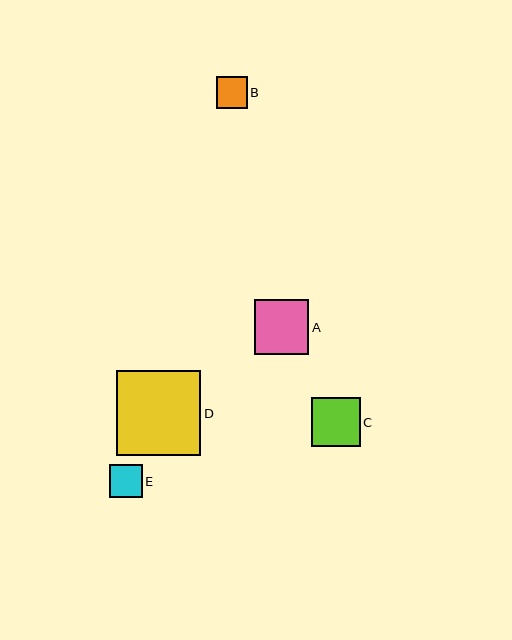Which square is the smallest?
Square B is the smallest with a size of approximately 31 pixels.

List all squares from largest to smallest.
From largest to smallest: D, A, C, E, B.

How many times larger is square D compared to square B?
Square D is approximately 2.7 times the size of square B.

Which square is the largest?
Square D is the largest with a size of approximately 84 pixels.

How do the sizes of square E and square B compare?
Square E and square B are approximately the same size.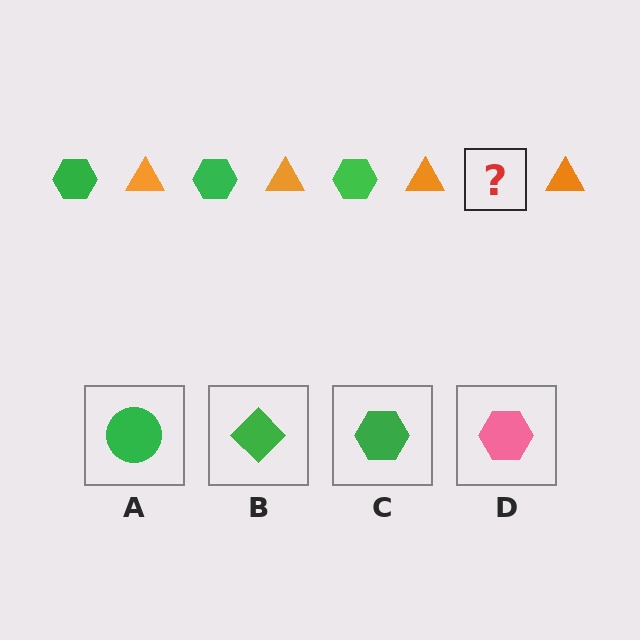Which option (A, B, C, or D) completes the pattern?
C.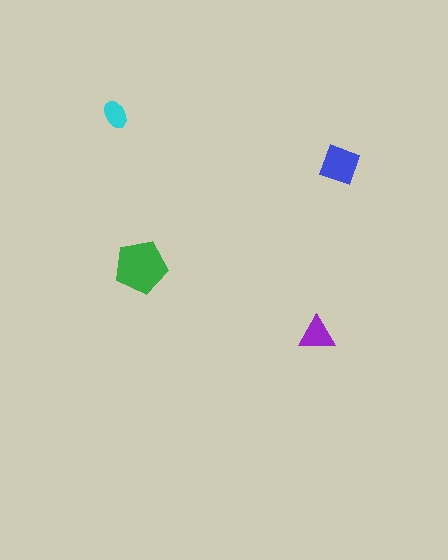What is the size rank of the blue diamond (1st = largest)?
2nd.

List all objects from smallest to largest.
The cyan ellipse, the purple triangle, the blue diamond, the green pentagon.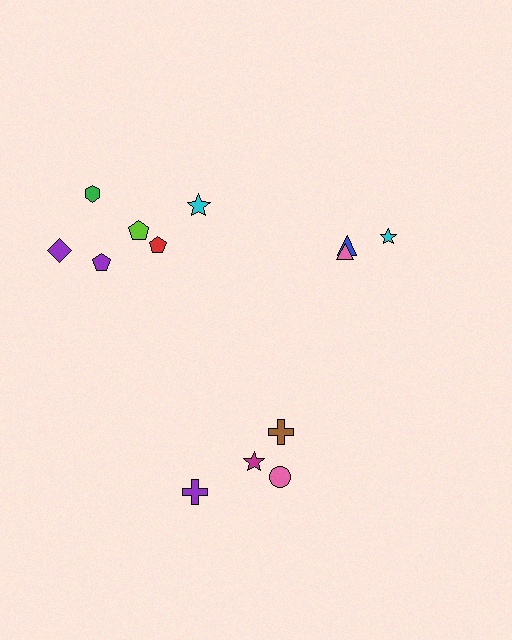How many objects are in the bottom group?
There are 4 objects.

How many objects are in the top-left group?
There are 6 objects.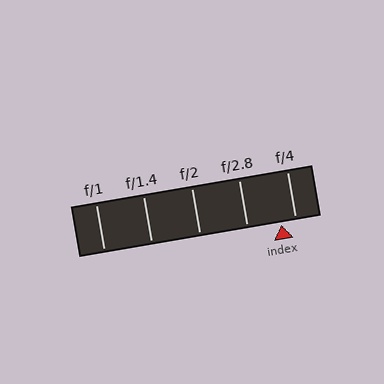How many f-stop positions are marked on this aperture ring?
There are 5 f-stop positions marked.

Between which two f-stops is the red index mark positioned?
The index mark is between f/2.8 and f/4.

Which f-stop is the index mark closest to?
The index mark is closest to f/4.